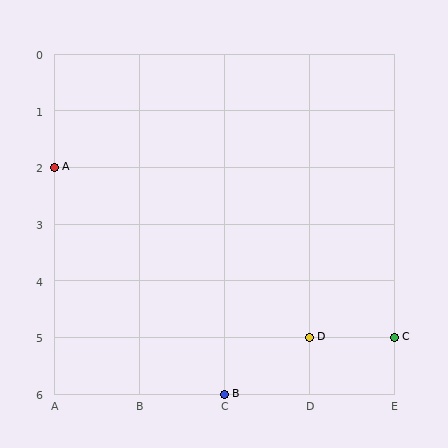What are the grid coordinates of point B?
Point B is at grid coordinates (C, 6).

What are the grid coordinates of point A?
Point A is at grid coordinates (A, 2).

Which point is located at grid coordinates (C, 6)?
Point B is at (C, 6).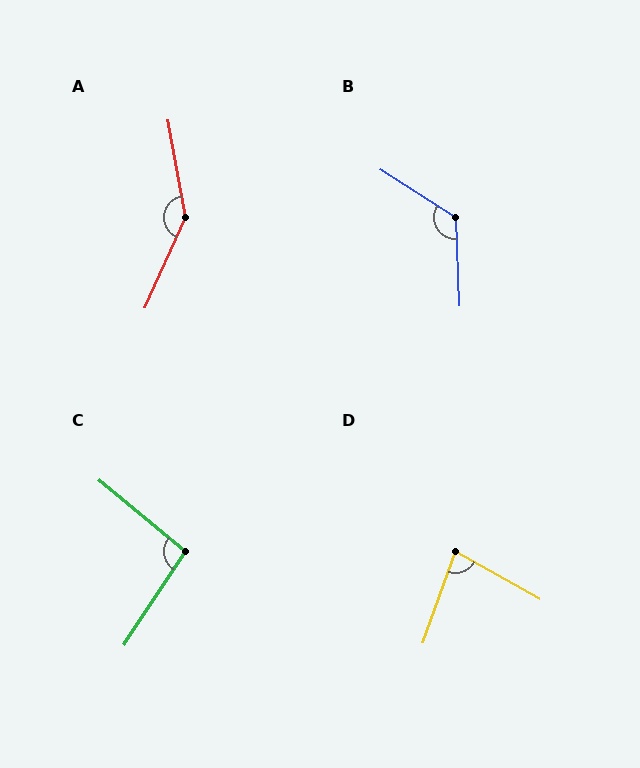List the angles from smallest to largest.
D (81°), C (96°), B (125°), A (146°).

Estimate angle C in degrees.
Approximately 96 degrees.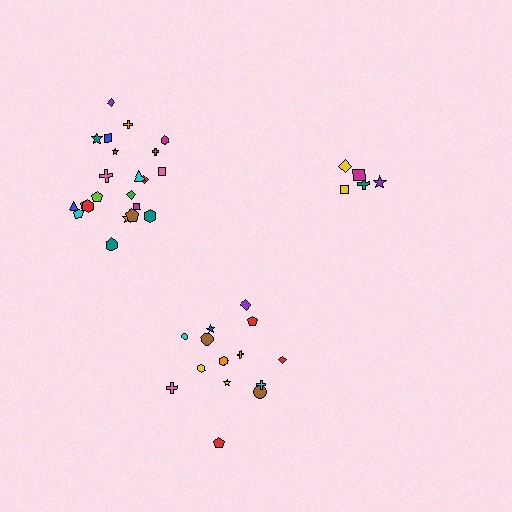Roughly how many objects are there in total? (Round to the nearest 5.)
Roughly 40 objects in total.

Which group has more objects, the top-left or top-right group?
The top-left group.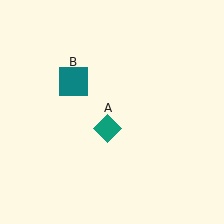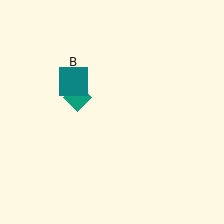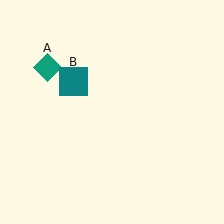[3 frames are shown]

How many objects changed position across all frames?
1 object changed position: teal diamond (object A).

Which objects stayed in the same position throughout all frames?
Teal square (object B) remained stationary.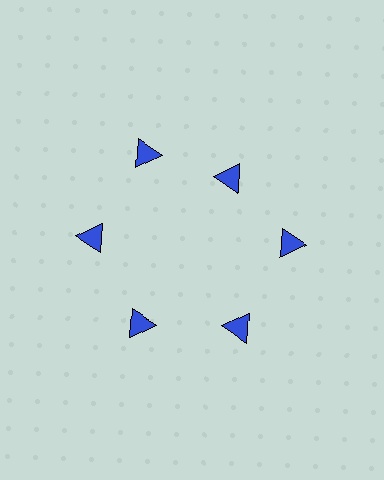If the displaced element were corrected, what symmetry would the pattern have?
It would have 6-fold rotational symmetry — the pattern would map onto itself every 60 degrees.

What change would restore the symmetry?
The symmetry would be restored by moving it outward, back onto the ring so that all 6 triangles sit at equal angles and equal distance from the center.